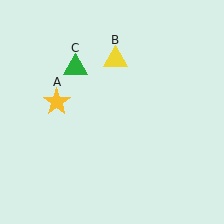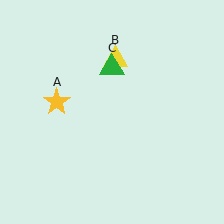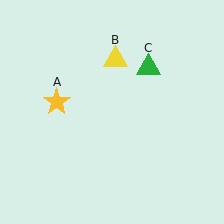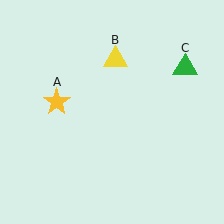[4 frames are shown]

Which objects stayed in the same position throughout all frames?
Yellow star (object A) and yellow triangle (object B) remained stationary.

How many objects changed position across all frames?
1 object changed position: green triangle (object C).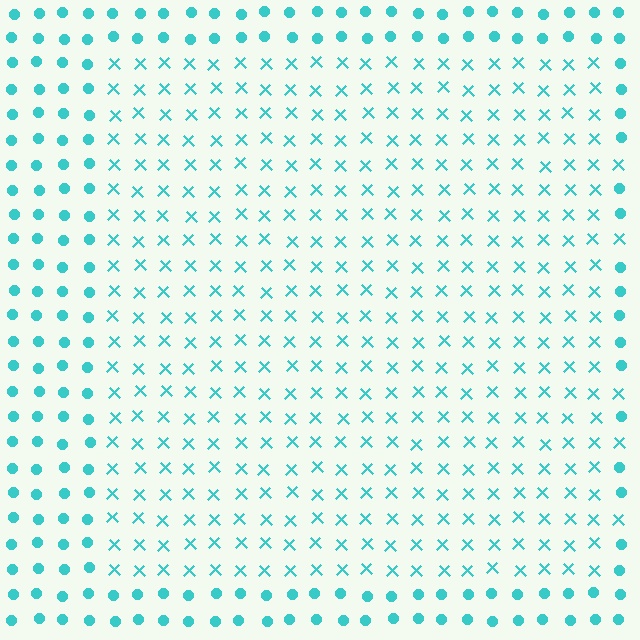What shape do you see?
I see a rectangle.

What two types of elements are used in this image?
The image uses X marks inside the rectangle region and circles outside it.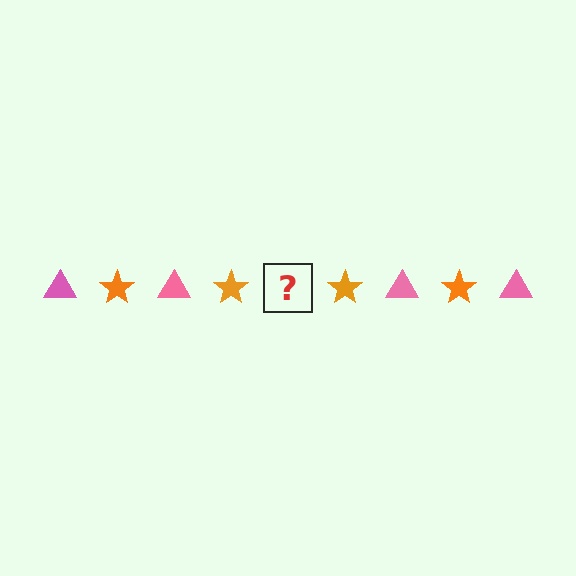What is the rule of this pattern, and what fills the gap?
The rule is that the pattern alternates between pink triangle and orange star. The gap should be filled with a pink triangle.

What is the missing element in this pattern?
The missing element is a pink triangle.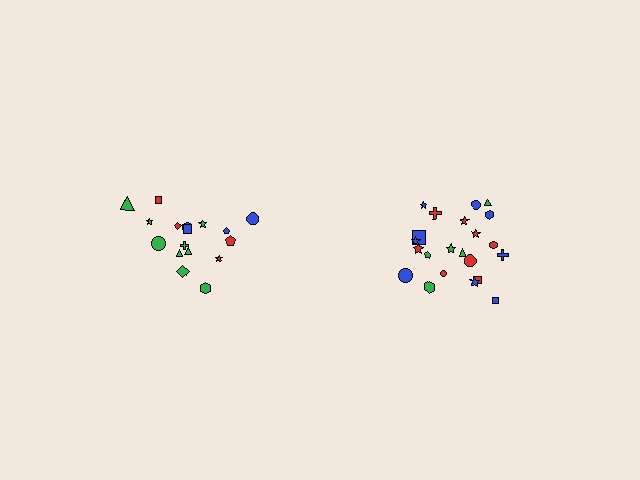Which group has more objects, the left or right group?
The right group.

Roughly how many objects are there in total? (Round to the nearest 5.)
Roughly 40 objects in total.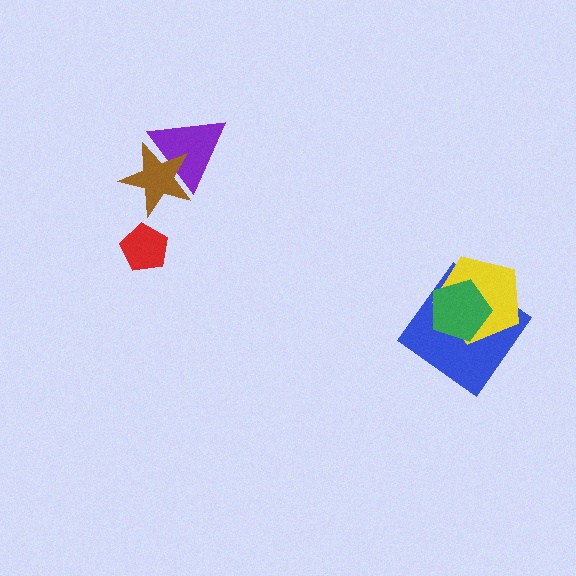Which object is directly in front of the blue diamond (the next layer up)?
The yellow pentagon is directly in front of the blue diamond.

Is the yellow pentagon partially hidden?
Yes, it is partially covered by another shape.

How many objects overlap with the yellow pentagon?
2 objects overlap with the yellow pentagon.